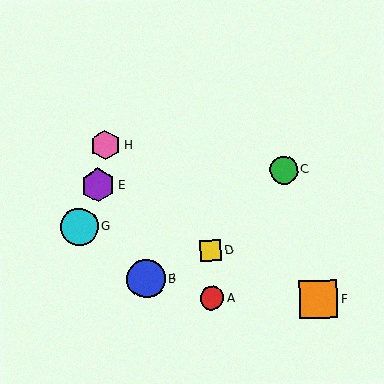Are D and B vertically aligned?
No, D is at x≈211 and B is at x≈146.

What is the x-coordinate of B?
Object B is at x≈146.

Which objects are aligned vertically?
Objects A, D are aligned vertically.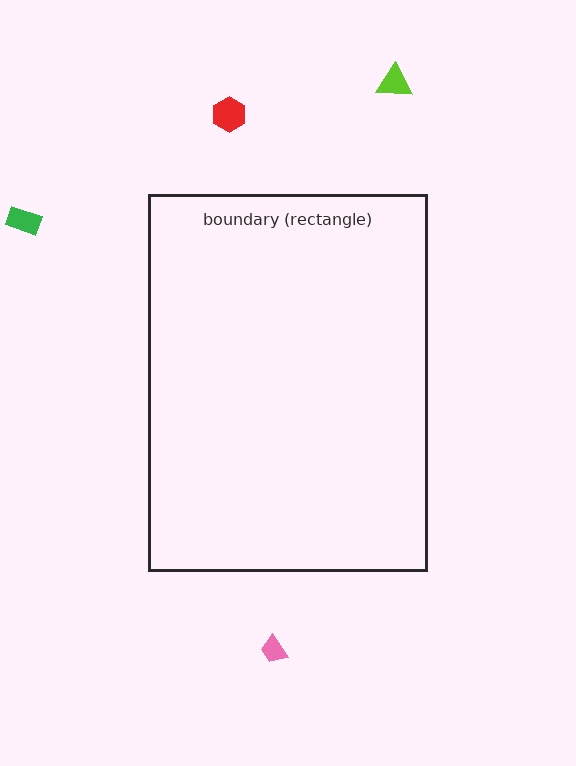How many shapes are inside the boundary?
0 inside, 4 outside.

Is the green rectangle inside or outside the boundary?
Outside.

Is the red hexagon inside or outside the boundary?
Outside.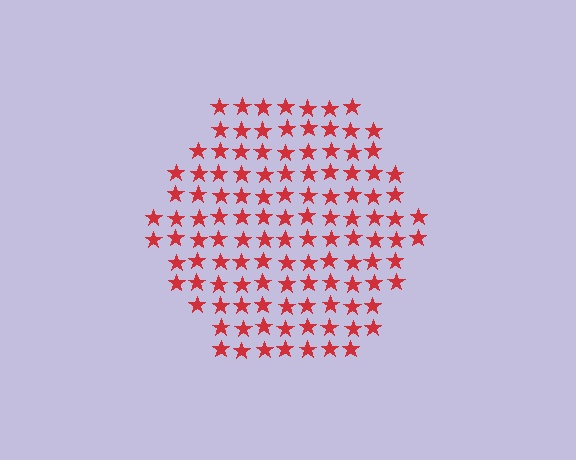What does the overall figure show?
The overall figure shows a hexagon.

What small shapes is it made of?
It is made of small stars.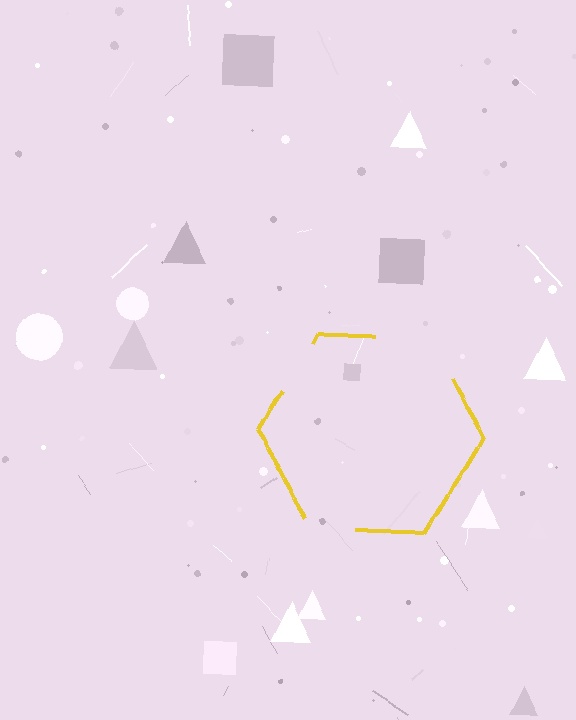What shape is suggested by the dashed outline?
The dashed outline suggests a hexagon.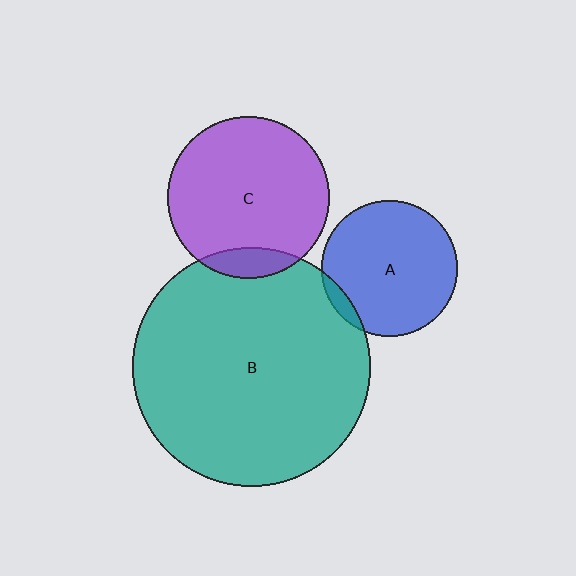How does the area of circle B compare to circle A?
Approximately 3.1 times.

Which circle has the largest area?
Circle B (teal).